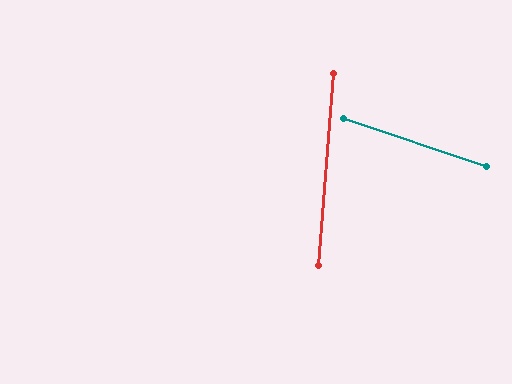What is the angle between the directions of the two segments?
Approximately 76 degrees.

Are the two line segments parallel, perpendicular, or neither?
Neither parallel nor perpendicular — they differ by about 76°.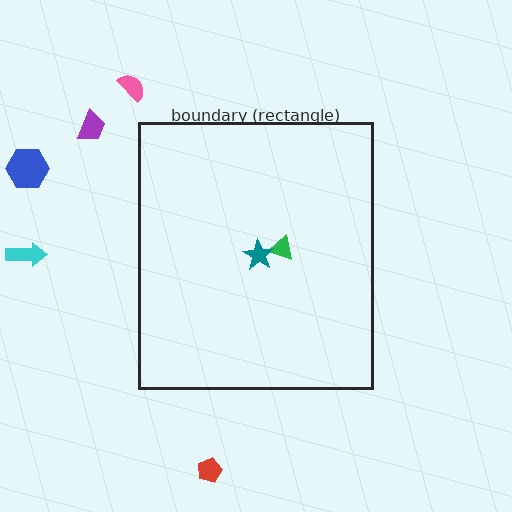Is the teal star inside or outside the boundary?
Inside.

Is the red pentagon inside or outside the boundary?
Outside.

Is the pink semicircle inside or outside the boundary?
Outside.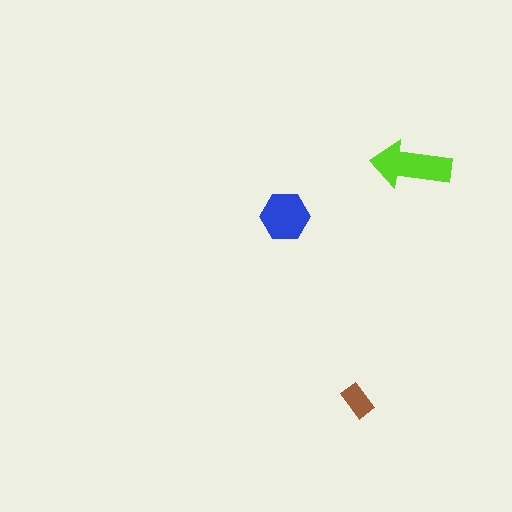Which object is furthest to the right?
The lime arrow is rightmost.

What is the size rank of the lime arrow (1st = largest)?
1st.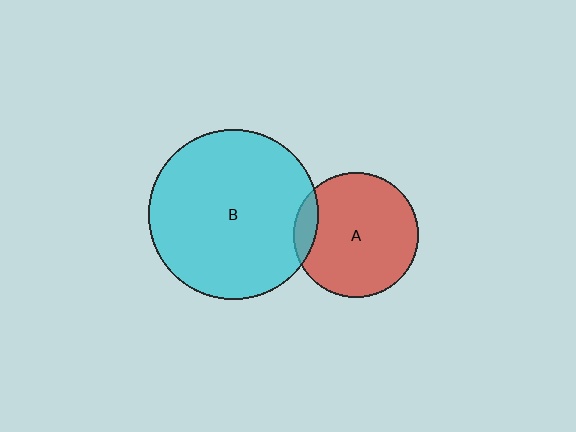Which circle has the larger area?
Circle B (cyan).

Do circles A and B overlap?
Yes.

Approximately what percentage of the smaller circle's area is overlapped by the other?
Approximately 10%.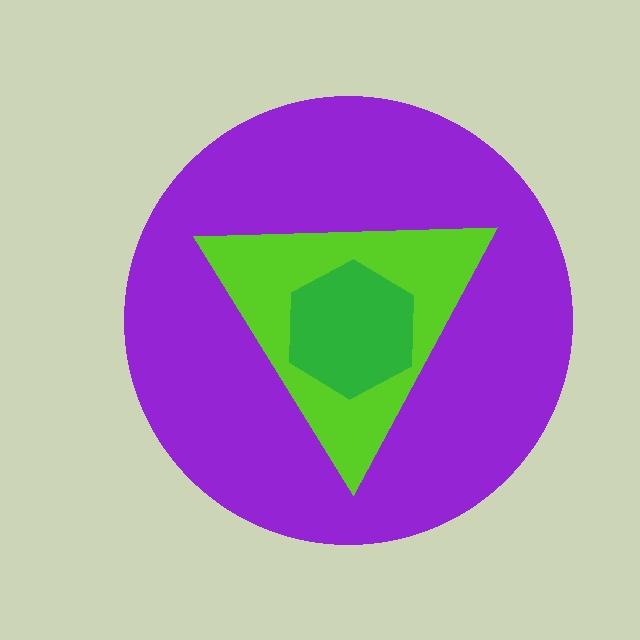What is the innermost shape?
The green hexagon.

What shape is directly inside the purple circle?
The lime triangle.